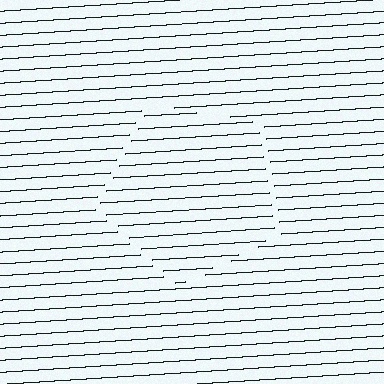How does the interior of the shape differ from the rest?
The interior of the shape contains the same grating, shifted by half a period — the contour is defined by the phase discontinuity where line-ends from the inner and outer gratings abut.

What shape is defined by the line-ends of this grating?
An illusory pentagon. The interior of the shape contains the same grating, shifted by half a period — the contour is defined by the phase discontinuity where line-ends from the inner and outer gratings abut.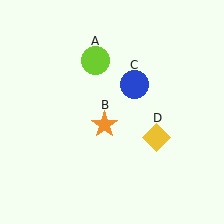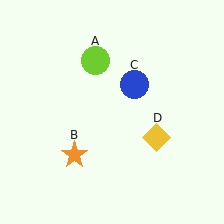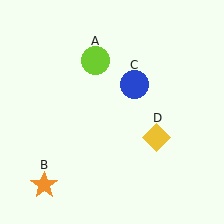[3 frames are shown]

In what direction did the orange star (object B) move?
The orange star (object B) moved down and to the left.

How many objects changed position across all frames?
1 object changed position: orange star (object B).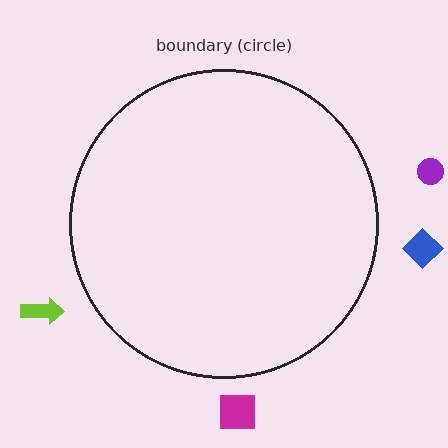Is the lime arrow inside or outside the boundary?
Outside.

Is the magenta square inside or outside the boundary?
Outside.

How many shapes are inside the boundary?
0 inside, 4 outside.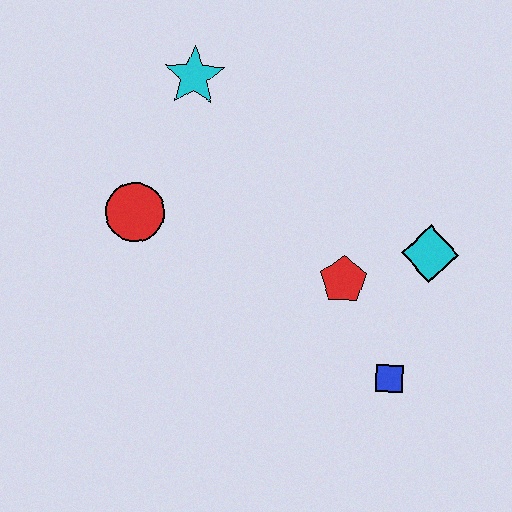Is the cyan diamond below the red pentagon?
No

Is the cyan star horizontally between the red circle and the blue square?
Yes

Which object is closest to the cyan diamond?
The red pentagon is closest to the cyan diamond.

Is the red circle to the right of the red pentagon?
No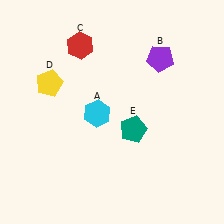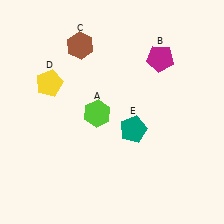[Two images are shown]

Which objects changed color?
A changed from cyan to lime. B changed from purple to magenta. C changed from red to brown.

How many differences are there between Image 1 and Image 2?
There are 3 differences between the two images.